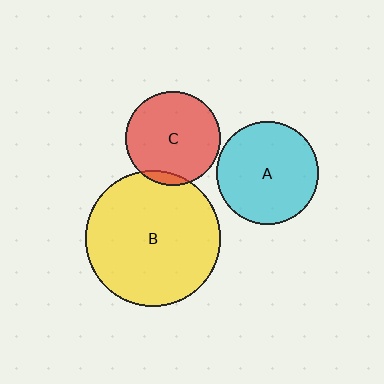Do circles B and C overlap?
Yes.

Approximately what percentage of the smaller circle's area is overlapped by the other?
Approximately 5%.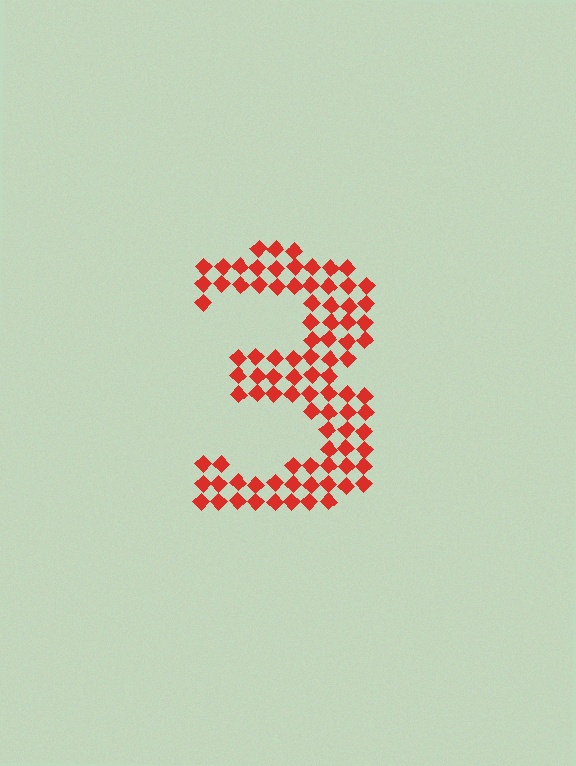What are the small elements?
The small elements are diamonds.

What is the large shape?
The large shape is the digit 3.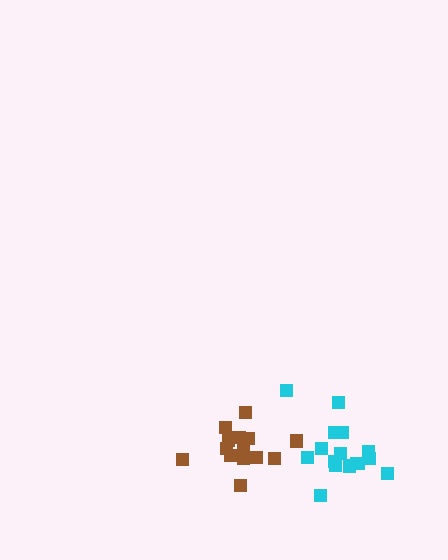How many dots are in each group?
Group 1: 16 dots, Group 2: 15 dots (31 total).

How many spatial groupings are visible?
There are 2 spatial groupings.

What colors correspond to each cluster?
The clusters are colored: cyan, brown.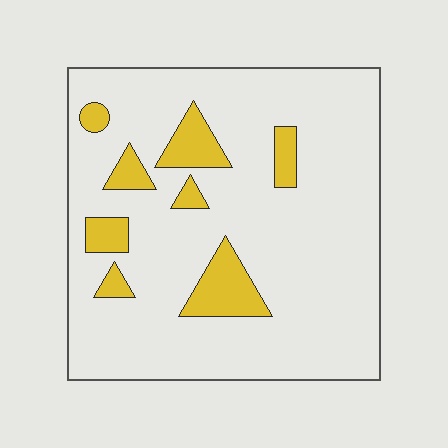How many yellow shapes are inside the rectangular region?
8.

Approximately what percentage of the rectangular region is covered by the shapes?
Approximately 15%.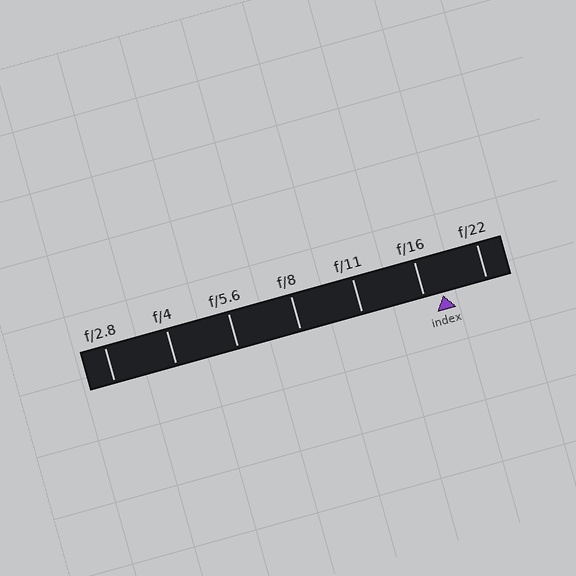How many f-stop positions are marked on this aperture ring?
There are 7 f-stop positions marked.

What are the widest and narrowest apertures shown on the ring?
The widest aperture shown is f/2.8 and the narrowest is f/22.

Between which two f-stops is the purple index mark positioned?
The index mark is between f/16 and f/22.